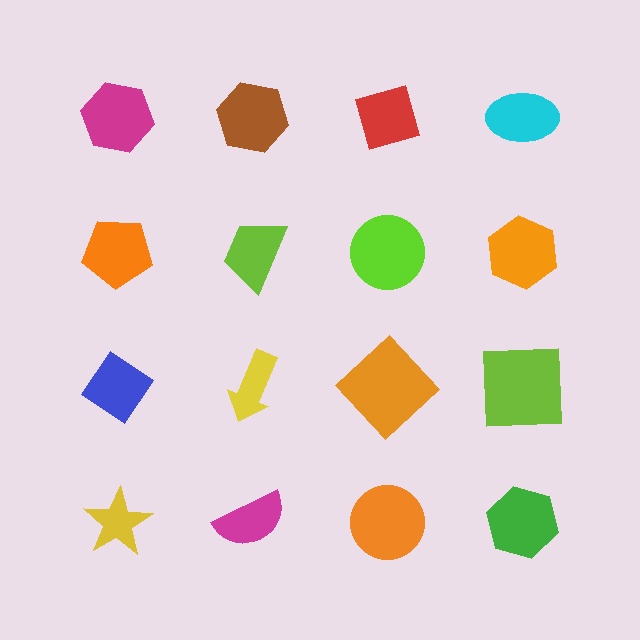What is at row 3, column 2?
A yellow arrow.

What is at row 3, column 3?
An orange diamond.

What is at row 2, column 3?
A lime circle.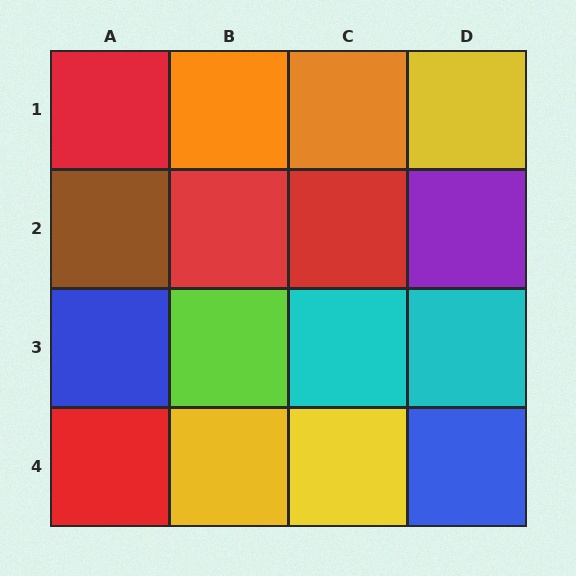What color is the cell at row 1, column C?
Orange.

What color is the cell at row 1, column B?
Orange.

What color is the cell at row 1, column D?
Yellow.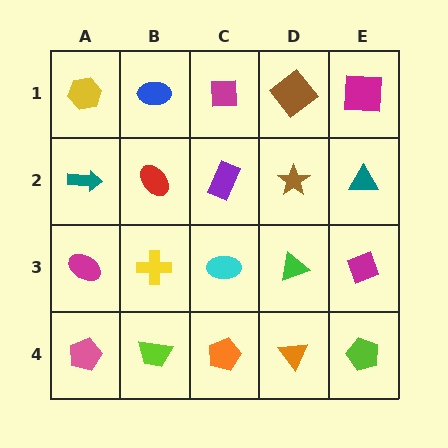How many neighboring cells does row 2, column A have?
3.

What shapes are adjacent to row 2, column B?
A blue ellipse (row 1, column B), a yellow cross (row 3, column B), a teal arrow (row 2, column A), a purple rectangle (row 2, column C).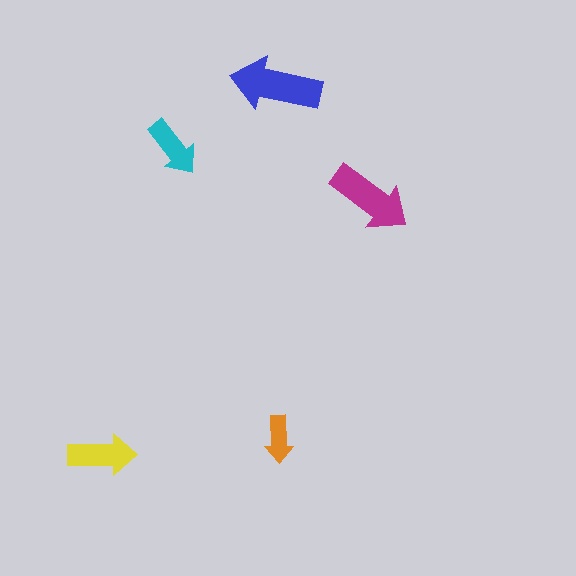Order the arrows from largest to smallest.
the blue one, the magenta one, the yellow one, the cyan one, the orange one.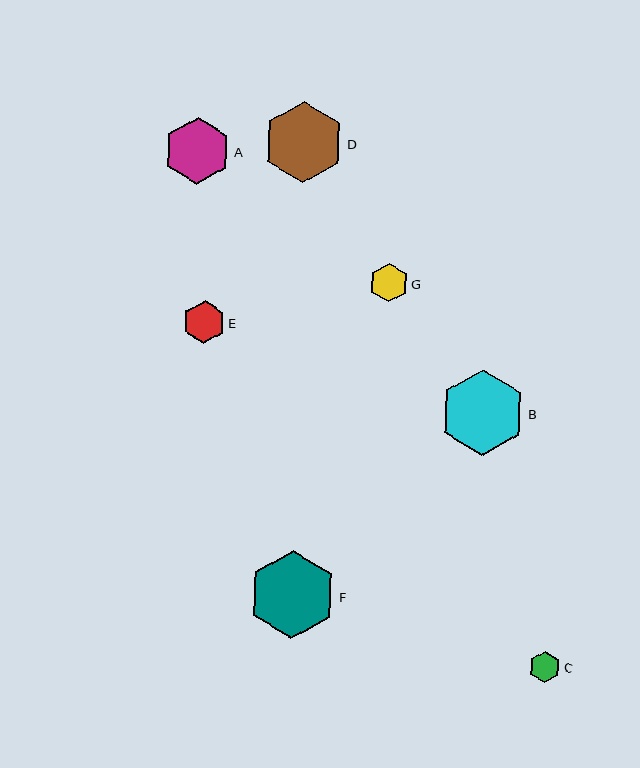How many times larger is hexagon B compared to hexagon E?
Hexagon B is approximately 2.0 times the size of hexagon E.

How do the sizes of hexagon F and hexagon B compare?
Hexagon F and hexagon B are approximately the same size.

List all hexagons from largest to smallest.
From largest to smallest: F, B, D, A, E, G, C.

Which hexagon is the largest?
Hexagon F is the largest with a size of approximately 88 pixels.